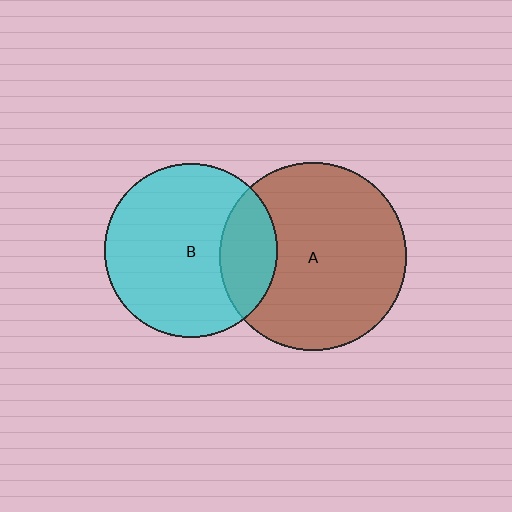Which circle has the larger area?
Circle A (brown).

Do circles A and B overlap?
Yes.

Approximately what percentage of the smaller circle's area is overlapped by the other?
Approximately 25%.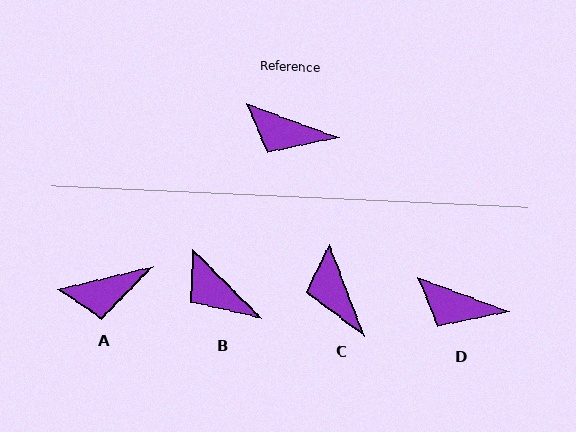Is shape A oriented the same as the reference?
No, it is off by about 34 degrees.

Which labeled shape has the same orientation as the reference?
D.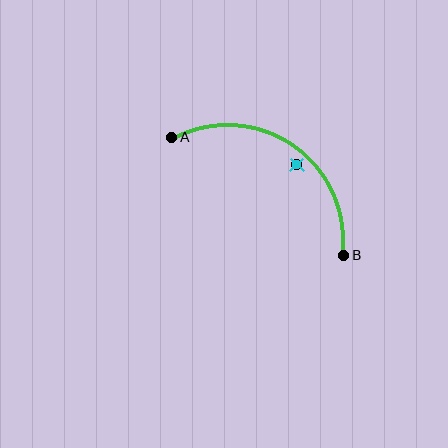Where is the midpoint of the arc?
The arc midpoint is the point on the curve farthest from the straight line joining A and B. It sits above and to the right of that line.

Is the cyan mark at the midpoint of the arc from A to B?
No — the cyan mark does not lie on the arc at all. It sits slightly inside the curve.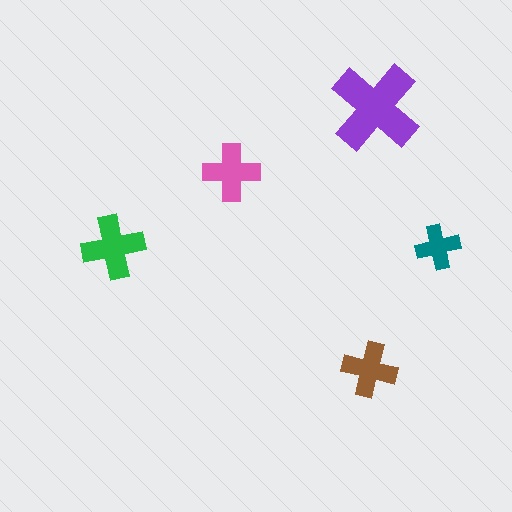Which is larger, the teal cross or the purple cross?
The purple one.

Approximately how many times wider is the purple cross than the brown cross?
About 1.5 times wider.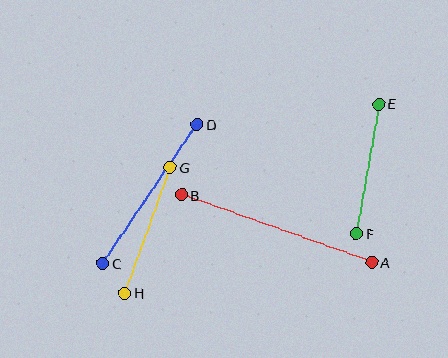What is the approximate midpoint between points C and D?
The midpoint is at approximately (150, 194) pixels.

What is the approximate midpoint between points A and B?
The midpoint is at approximately (277, 228) pixels.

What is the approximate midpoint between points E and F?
The midpoint is at approximately (368, 169) pixels.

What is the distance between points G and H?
The distance is approximately 133 pixels.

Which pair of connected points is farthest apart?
Points A and B are farthest apart.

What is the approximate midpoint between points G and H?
The midpoint is at approximately (147, 230) pixels.